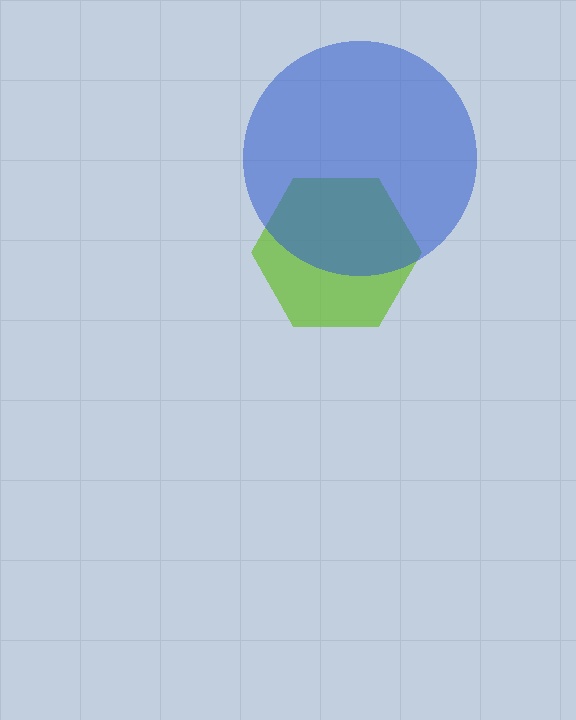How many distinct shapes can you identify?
There are 2 distinct shapes: a lime hexagon, a blue circle.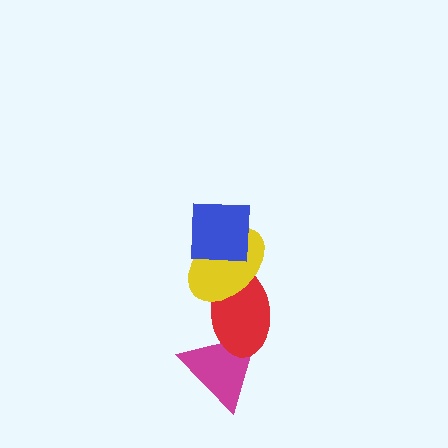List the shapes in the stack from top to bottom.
From top to bottom: the blue square, the yellow ellipse, the red ellipse, the magenta triangle.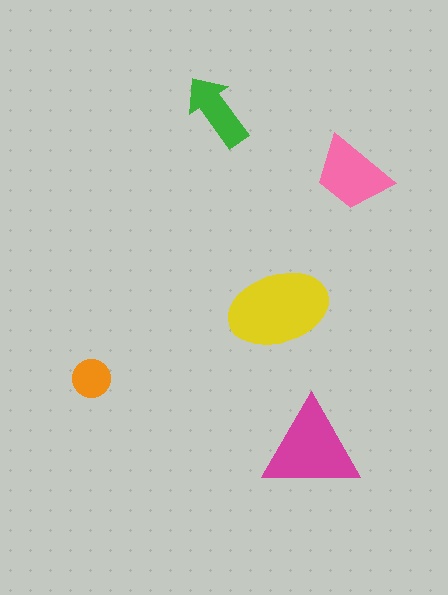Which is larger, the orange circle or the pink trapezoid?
The pink trapezoid.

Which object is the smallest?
The orange circle.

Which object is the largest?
The yellow ellipse.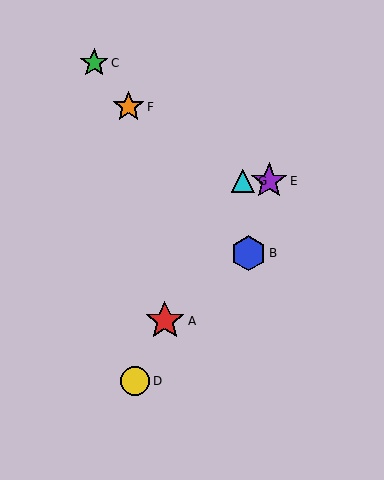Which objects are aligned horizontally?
Objects E, G are aligned horizontally.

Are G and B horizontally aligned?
No, G is at y≈181 and B is at y≈253.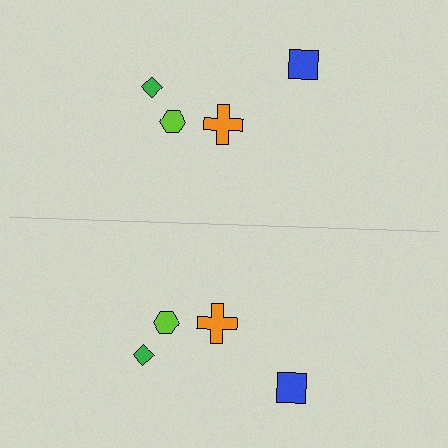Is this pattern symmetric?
Yes, this pattern has bilateral (reflection) symmetry.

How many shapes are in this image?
There are 8 shapes in this image.